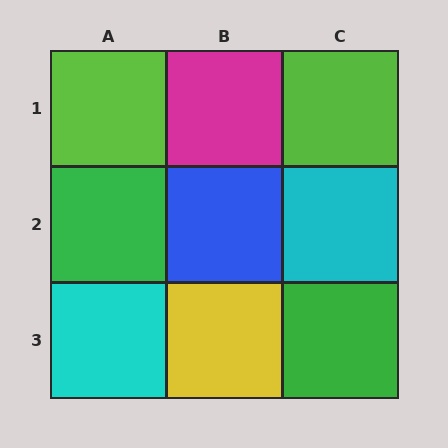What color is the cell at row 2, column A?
Green.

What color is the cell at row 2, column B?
Blue.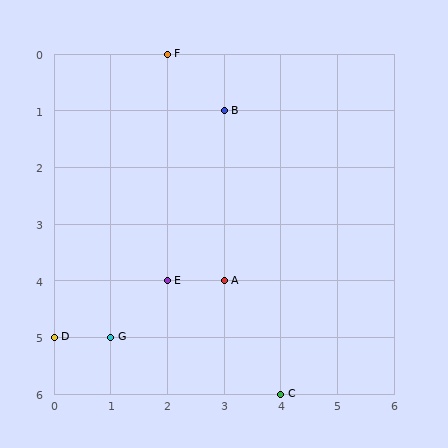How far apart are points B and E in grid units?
Points B and E are 1 column and 3 rows apart (about 3.2 grid units diagonally).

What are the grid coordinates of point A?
Point A is at grid coordinates (3, 4).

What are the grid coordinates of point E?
Point E is at grid coordinates (2, 4).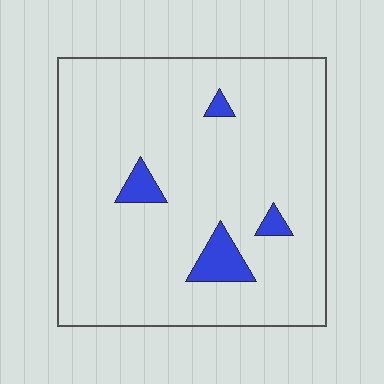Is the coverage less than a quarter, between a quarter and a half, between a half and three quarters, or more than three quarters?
Less than a quarter.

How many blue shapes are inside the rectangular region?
4.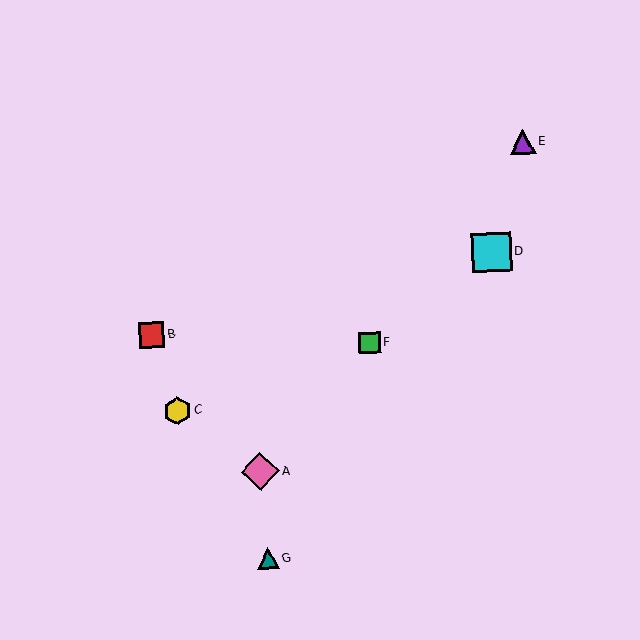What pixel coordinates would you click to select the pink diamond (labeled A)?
Click at (260, 471) to select the pink diamond A.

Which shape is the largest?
The cyan square (labeled D) is the largest.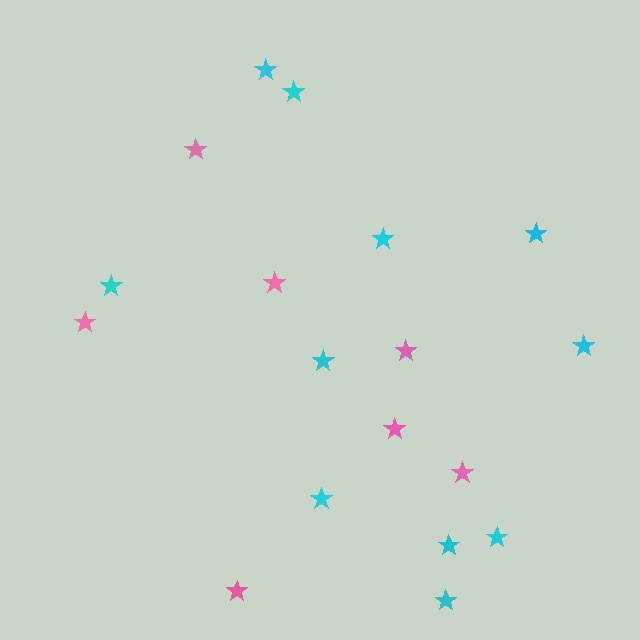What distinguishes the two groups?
There are 2 groups: one group of cyan stars (11) and one group of pink stars (7).